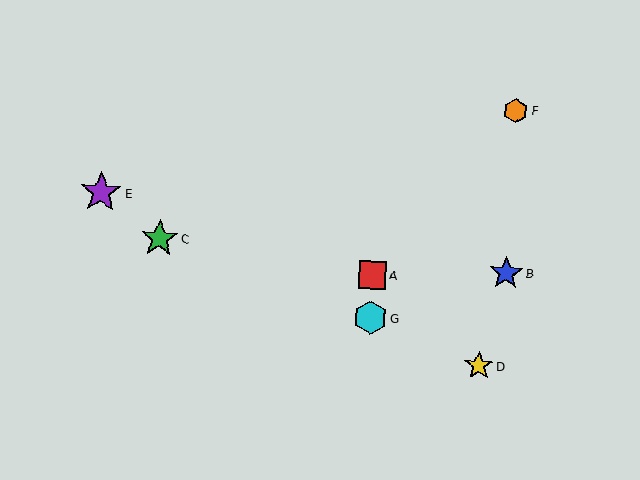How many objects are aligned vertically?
2 objects (A, G) are aligned vertically.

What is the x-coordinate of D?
Object D is at x≈479.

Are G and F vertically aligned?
No, G is at x≈370 and F is at x≈516.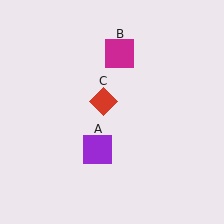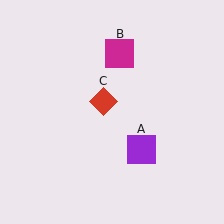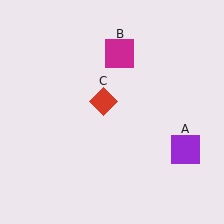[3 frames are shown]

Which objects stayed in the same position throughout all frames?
Magenta square (object B) and red diamond (object C) remained stationary.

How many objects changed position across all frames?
1 object changed position: purple square (object A).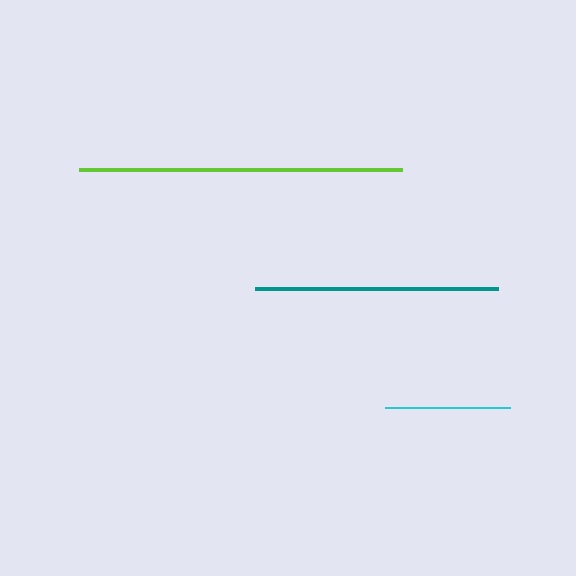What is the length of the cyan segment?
The cyan segment is approximately 125 pixels long.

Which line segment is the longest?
The lime line is the longest at approximately 323 pixels.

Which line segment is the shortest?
The cyan line is the shortest at approximately 125 pixels.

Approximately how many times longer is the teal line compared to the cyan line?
The teal line is approximately 1.9 times the length of the cyan line.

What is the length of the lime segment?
The lime segment is approximately 323 pixels long.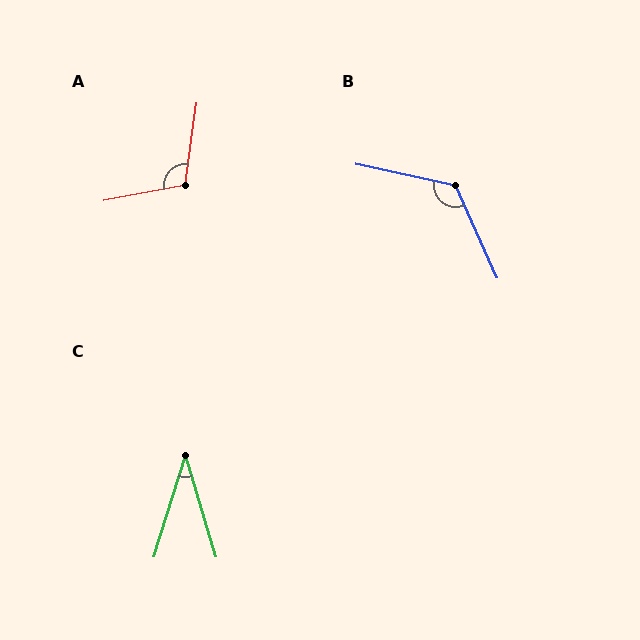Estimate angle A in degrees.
Approximately 108 degrees.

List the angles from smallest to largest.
C (34°), A (108°), B (126°).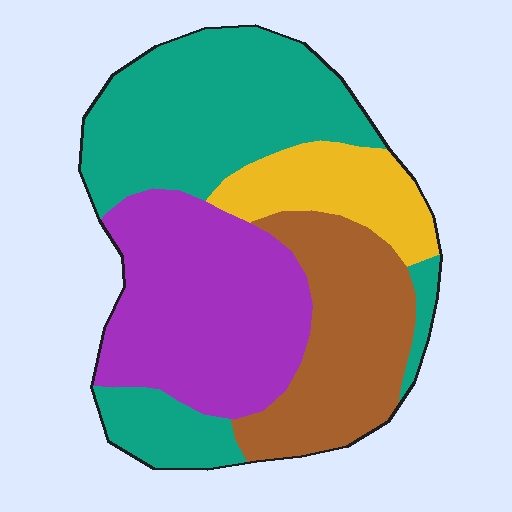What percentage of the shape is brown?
Brown takes up between a sixth and a third of the shape.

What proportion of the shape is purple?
Purple takes up between a sixth and a third of the shape.